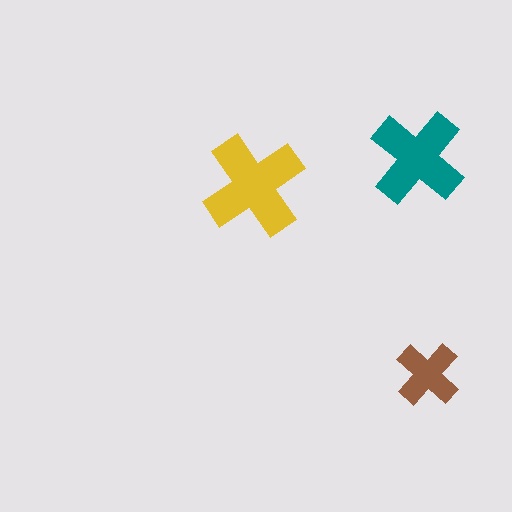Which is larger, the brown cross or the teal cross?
The teal one.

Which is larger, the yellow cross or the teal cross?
The yellow one.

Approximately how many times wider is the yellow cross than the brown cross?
About 1.5 times wider.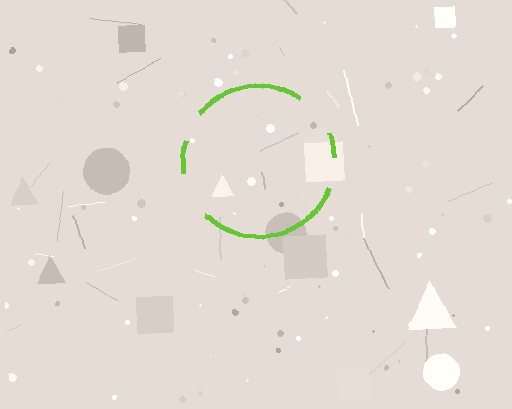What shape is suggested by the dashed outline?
The dashed outline suggests a circle.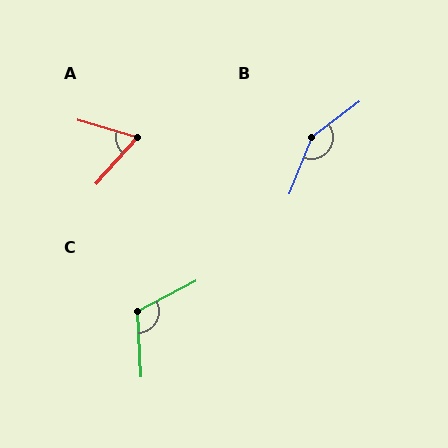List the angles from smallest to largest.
A (65°), C (115°), B (148°).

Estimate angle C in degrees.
Approximately 115 degrees.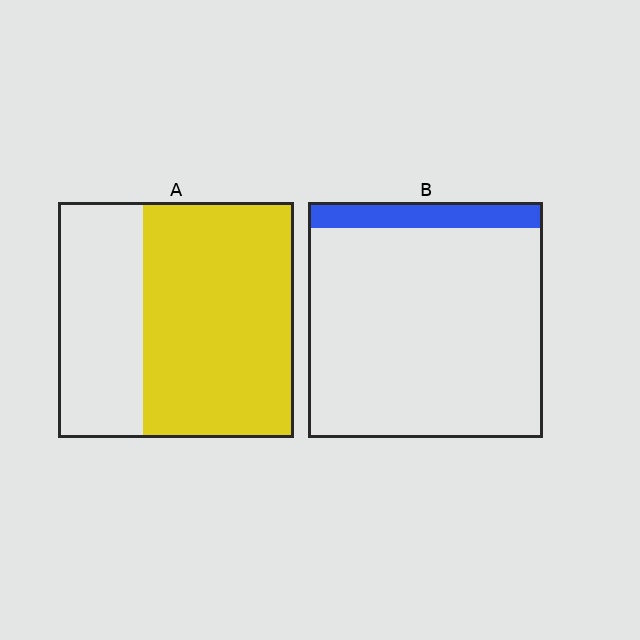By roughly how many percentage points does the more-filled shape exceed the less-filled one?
By roughly 55 percentage points (A over B).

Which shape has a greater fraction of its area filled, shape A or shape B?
Shape A.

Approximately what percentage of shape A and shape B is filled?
A is approximately 65% and B is approximately 10%.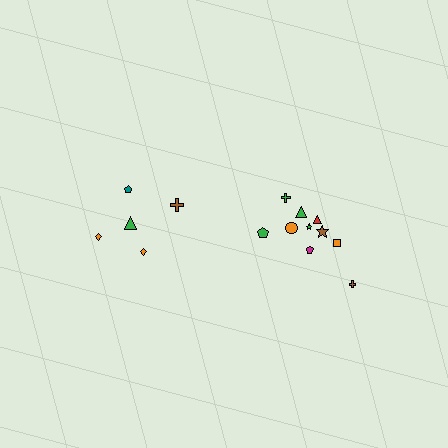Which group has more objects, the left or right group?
The right group.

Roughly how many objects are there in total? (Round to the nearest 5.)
Roughly 15 objects in total.